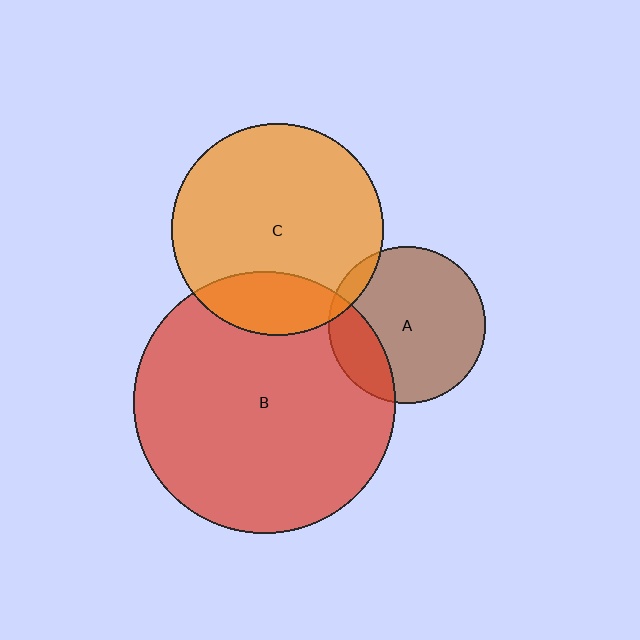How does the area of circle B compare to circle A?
Approximately 2.8 times.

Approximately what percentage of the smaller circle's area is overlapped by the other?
Approximately 5%.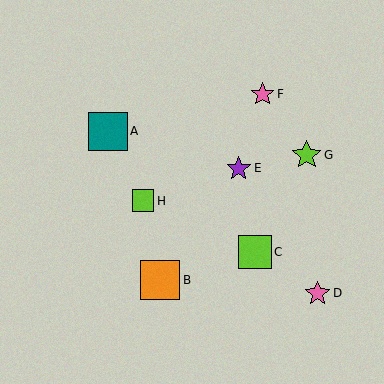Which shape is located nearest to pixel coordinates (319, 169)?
The lime star (labeled G) at (307, 155) is nearest to that location.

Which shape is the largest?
The orange square (labeled B) is the largest.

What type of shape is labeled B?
Shape B is an orange square.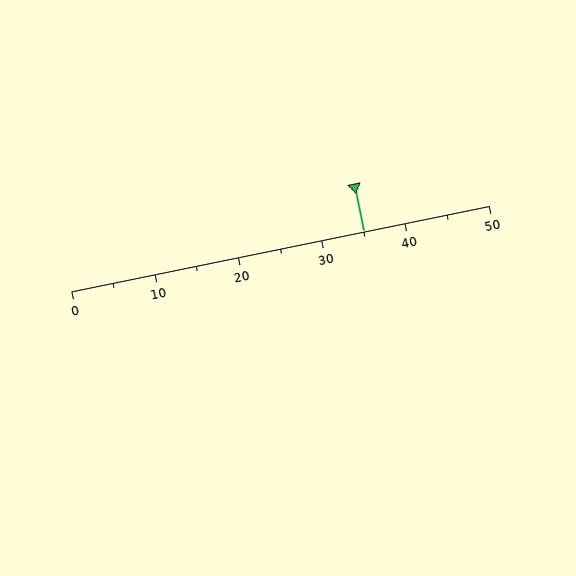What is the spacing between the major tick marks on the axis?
The major ticks are spaced 10 apart.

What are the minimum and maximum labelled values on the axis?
The axis runs from 0 to 50.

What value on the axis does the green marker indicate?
The marker indicates approximately 35.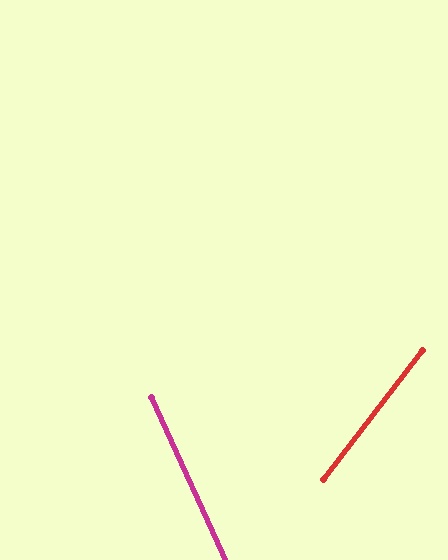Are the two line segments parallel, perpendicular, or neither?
Neither parallel nor perpendicular — they differ by about 62°.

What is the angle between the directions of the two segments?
Approximately 62 degrees.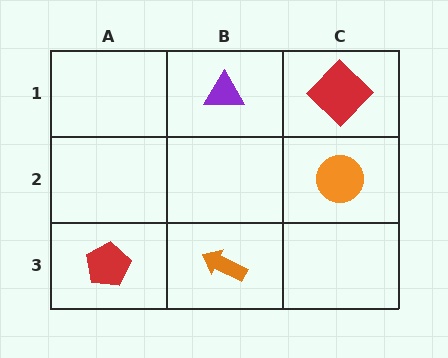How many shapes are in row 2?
1 shape.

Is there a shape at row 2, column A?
No, that cell is empty.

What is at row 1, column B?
A purple triangle.